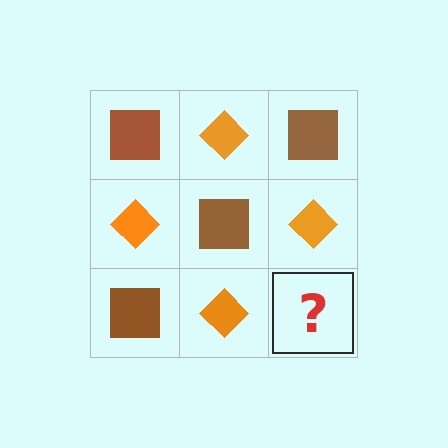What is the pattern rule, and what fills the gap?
The rule is that it alternates brown square and orange diamond in a checkerboard pattern. The gap should be filled with a brown square.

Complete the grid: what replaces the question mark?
The question mark should be replaced with a brown square.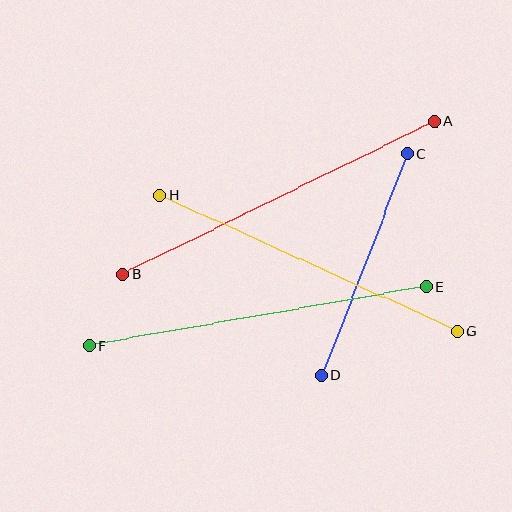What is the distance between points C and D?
The distance is approximately 237 pixels.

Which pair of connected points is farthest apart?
Points A and B are farthest apart.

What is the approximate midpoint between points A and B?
The midpoint is at approximately (279, 198) pixels.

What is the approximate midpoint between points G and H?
The midpoint is at approximately (309, 263) pixels.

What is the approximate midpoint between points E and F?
The midpoint is at approximately (258, 316) pixels.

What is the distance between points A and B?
The distance is approximately 347 pixels.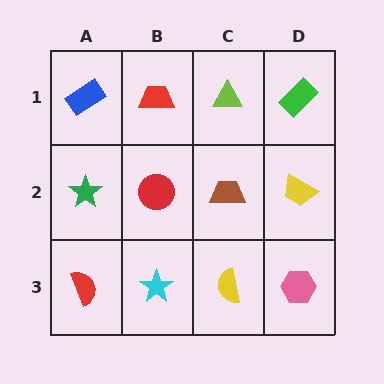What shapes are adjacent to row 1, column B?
A red circle (row 2, column B), a blue rectangle (row 1, column A), a lime triangle (row 1, column C).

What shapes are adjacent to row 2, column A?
A blue rectangle (row 1, column A), a red semicircle (row 3, column A), a red circle (row 2, column B).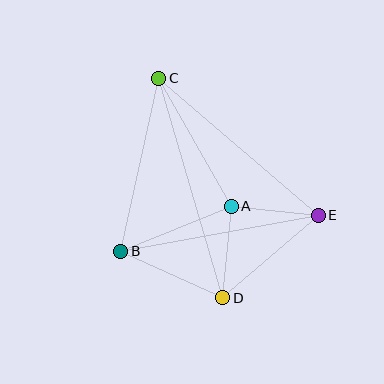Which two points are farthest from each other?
Points C and D are farthest from each other.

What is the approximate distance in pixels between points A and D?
The distance between A and D is approximately 92 pixels.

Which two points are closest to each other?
Points A and E are closest to each other.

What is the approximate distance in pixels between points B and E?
The distance between B and E is approximately 201 pixels.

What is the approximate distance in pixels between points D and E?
The distance between D and E is approximately 126 pixels.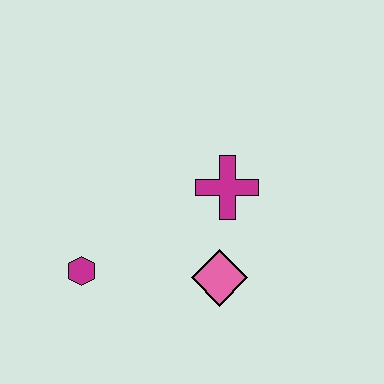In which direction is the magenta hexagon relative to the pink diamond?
The magenta hexagon is to the left of the pink diamond.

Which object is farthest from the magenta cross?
The magenta hexagon is farthest from the magenta cross.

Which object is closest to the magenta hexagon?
The pink diamond is closest to the magenta hexagon.